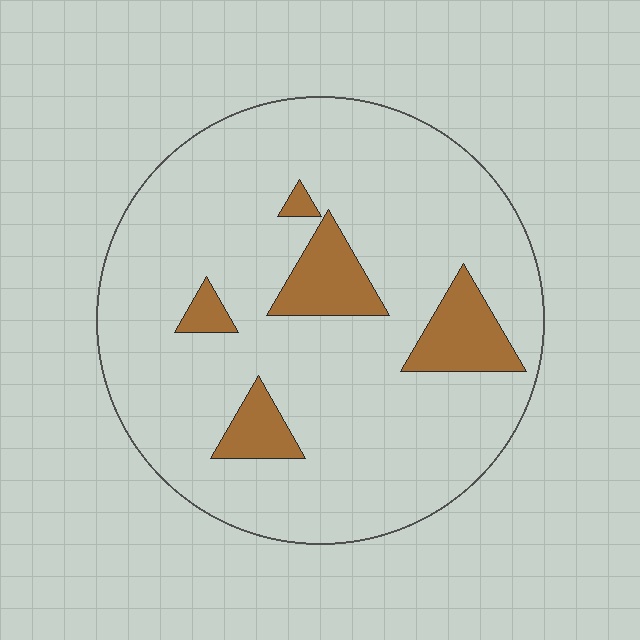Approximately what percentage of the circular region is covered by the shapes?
Approximately 15%.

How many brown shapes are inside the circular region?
5.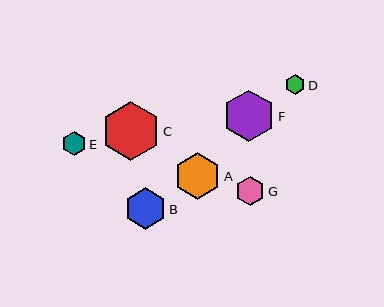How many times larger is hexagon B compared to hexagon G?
Hexagon B is approximately 1.4 times the size of hexagon G.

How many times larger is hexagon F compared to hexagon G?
Hexagon F is approximately 1.8 times the size of hexagon G.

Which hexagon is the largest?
Hexagon C is the largest with a size of approximately 59 pixels.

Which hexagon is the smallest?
Hexagon D is the smallest with a size of approximately 20 pixels.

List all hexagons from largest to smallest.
From largest to smallest: C, F, A, B, G, E, D.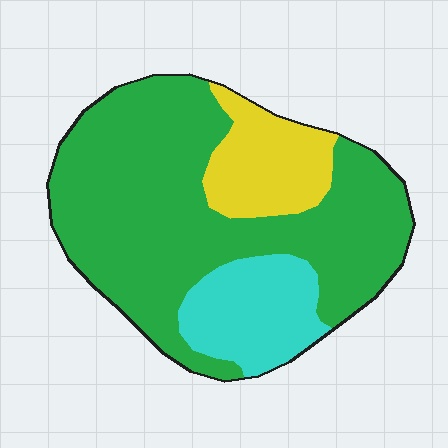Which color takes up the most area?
Green, at roughly 70%.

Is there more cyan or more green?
Green.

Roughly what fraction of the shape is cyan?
Cyan covers around 15% of the shape.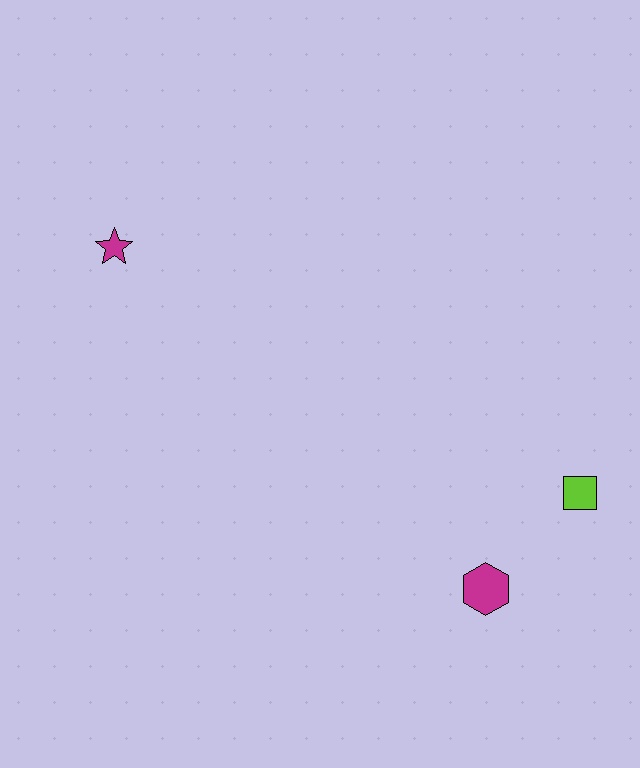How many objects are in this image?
There are 3 objects.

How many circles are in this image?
There are no circles.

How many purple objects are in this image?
There are no purple objects.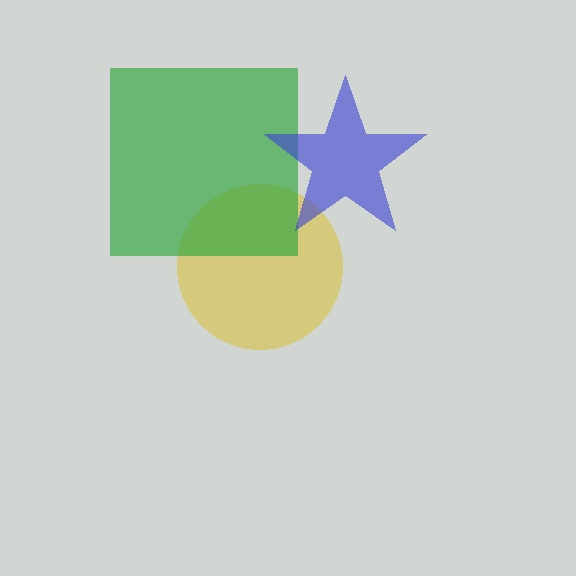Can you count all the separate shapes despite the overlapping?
Yes, there are 3 separate shapes.